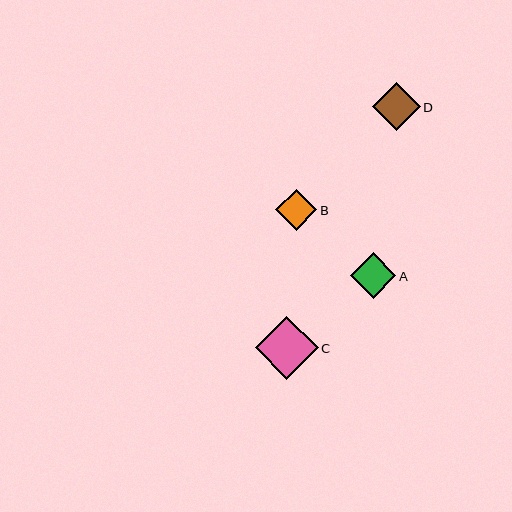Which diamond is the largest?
Diamond C is the largest with a size of approximately 63 pixels.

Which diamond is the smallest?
Diamond B is the smallest with a size of approximately 41 pixels.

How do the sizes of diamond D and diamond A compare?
Diamond D and diamond A are approximately the same size.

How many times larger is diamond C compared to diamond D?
Diamond C is approximately 1.3 times the size of diamond D.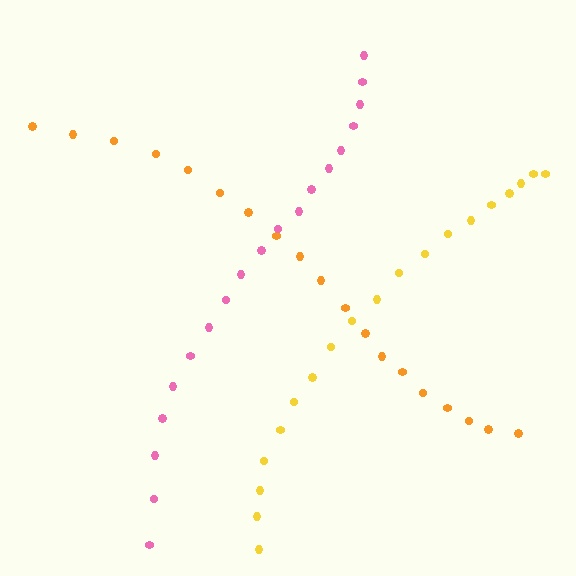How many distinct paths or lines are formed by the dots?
There are 3 distinct paths.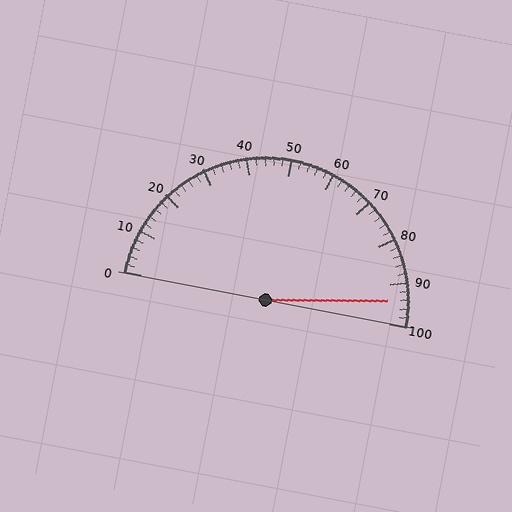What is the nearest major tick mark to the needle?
The nearest major tick mark is 90.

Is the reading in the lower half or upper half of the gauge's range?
The reading is in the upper half of the range (0 to 100).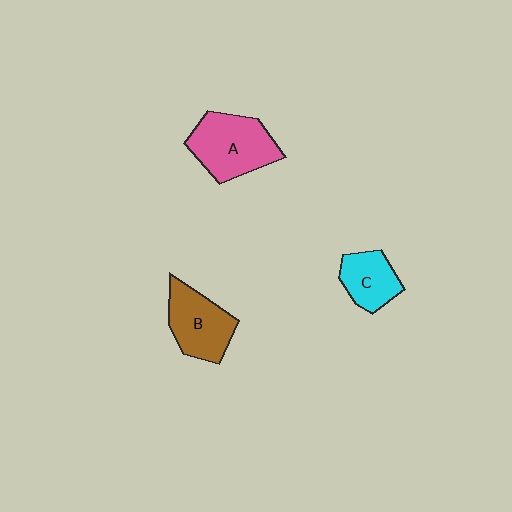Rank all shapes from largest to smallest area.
From largest to smallest: A (pink), B (brown), C (cyan).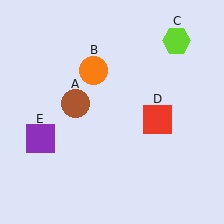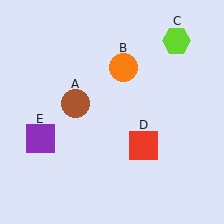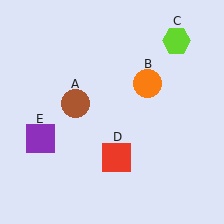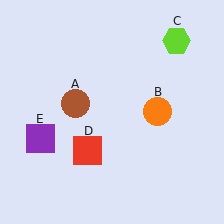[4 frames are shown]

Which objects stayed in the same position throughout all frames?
Brown circle (object A) and lime hexagon (object C) and purple square (object E) remained stationary.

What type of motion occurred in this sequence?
The orange circle (object B), red square (object D) rotated clockwise around the center of the scene.